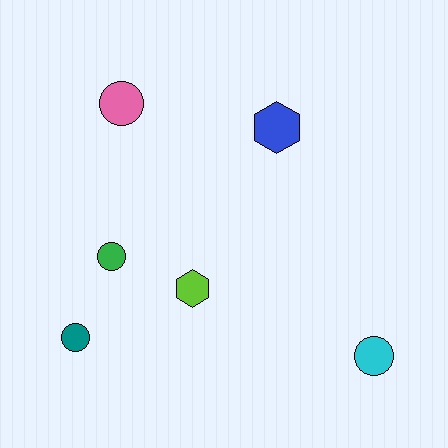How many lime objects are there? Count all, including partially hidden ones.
There is 1 lime object.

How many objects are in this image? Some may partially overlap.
There are 6 objects.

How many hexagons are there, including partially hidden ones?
There are 2 hexagons.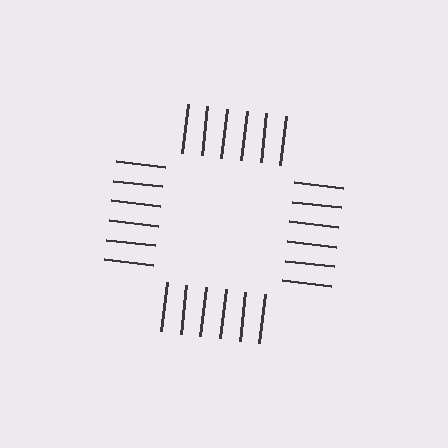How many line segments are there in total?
24 — 6 along each of the 4 edges.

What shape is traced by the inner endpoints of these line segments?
An illusory square — the line segments terminate on its edges but no continuous stroke is drawn.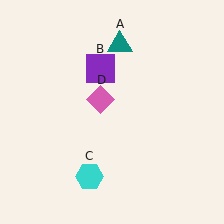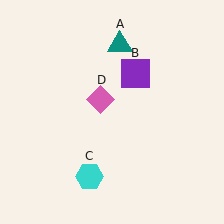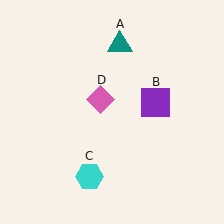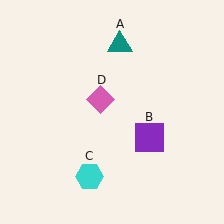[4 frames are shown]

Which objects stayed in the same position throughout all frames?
Teal triangle (object A) and cyan hexagon (object C) and pink diamond (object D) remained stationary.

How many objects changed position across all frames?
1 object changed position: purple square (object B).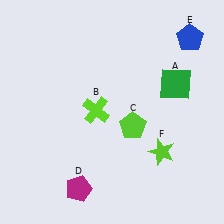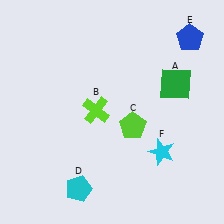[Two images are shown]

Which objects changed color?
D changed from magenta to cyan. F changed from lime to cyan.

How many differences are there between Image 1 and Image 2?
There are 2 differences between the two images.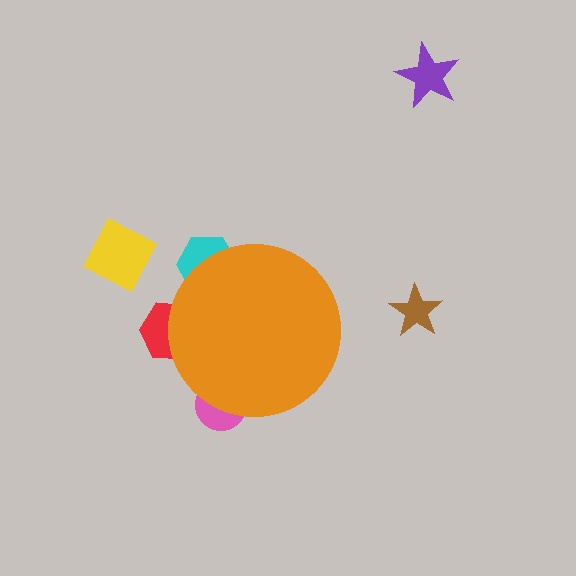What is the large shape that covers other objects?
An orange circle.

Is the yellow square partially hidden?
No, the yellow square is fully visible.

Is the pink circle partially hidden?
Yes, the pink circle is partially hidden behind the orange circle.